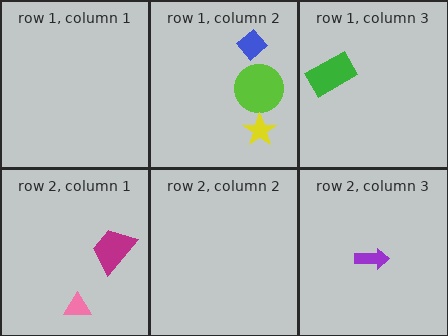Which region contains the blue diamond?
The row 1, column 2 region.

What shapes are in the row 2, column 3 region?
The purple arrow.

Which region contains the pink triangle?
The row 2, column 1 region.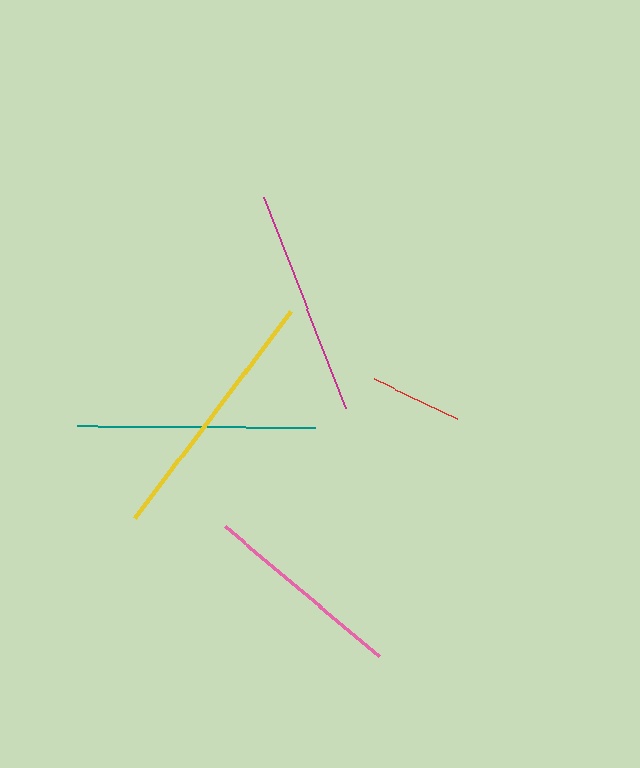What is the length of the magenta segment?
The magenta segment is approximately 227 pixels long.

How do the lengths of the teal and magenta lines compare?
The teal and magenta lines are approximately the same length.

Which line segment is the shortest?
The red line is the shortest at approximately 92 pixels.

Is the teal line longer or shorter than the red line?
The teal line is longer than the red line.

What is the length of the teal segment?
The teal segment is approximately 238 pixels long.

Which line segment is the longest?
The yellow line is the longest at approximately 259 pixels.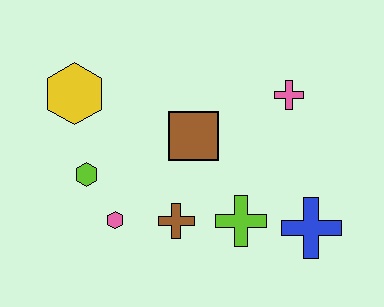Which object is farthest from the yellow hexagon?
The blue cross is farthest from the yellow hexagon.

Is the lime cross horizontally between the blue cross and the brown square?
Yes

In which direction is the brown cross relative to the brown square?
The brown cross is below the brown square.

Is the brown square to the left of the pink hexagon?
No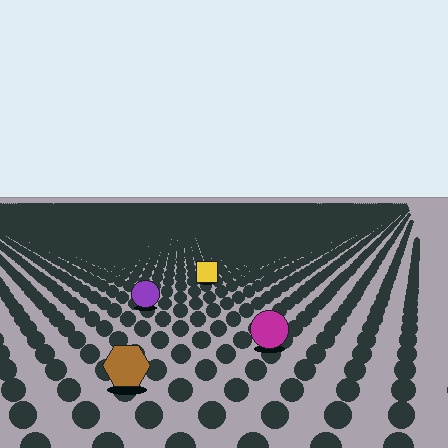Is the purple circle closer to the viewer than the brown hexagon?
No. The brown hexagon is closer — you can tell from the texture gradient: the ground texture is coarser near it.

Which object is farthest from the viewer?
The yellow square is farthest from the viewer. It appears smaller and the ground texture around it is denser.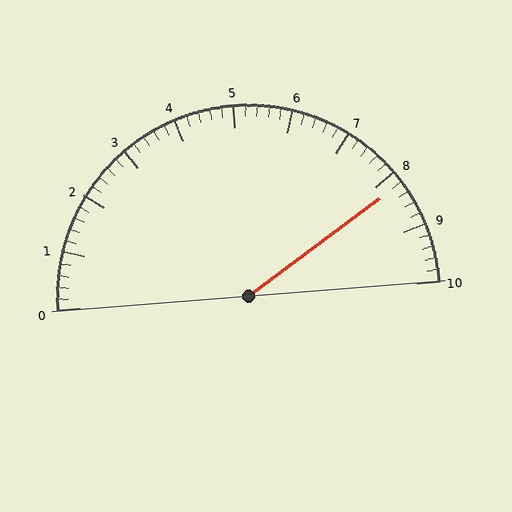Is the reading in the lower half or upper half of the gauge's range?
The reading is in the upper half of the range (0 to 10).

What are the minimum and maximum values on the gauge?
The gauge ranges from 0 to 10.